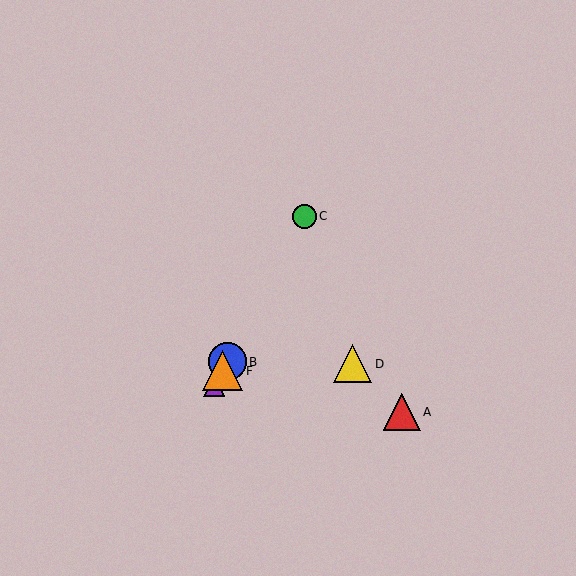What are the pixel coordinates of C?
Object C is at (304, 216).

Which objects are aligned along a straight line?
Objects B, C, E, F are aligned along a straight line.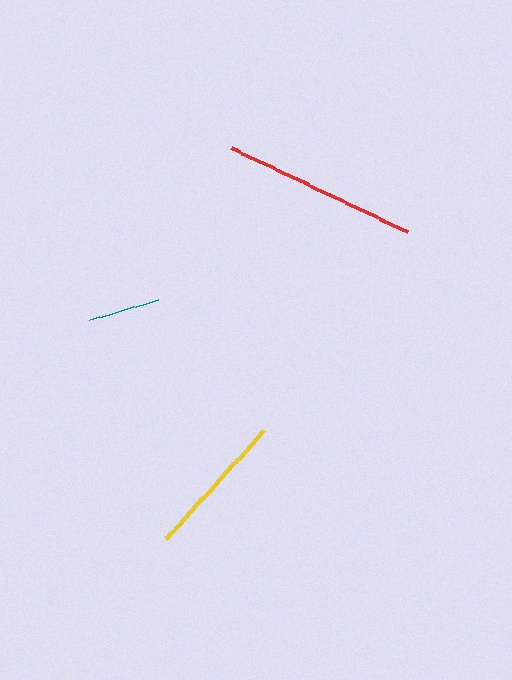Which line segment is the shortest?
The teal line is the shortest at approximately 71 pixels.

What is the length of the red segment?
The red segment is approximately 196 pixels long.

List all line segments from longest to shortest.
From longest to shortest: red, yellow, teal.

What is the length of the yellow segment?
The yellow segment is approximately 147 pixels long.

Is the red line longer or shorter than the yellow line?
The red line is longer than the yellow line.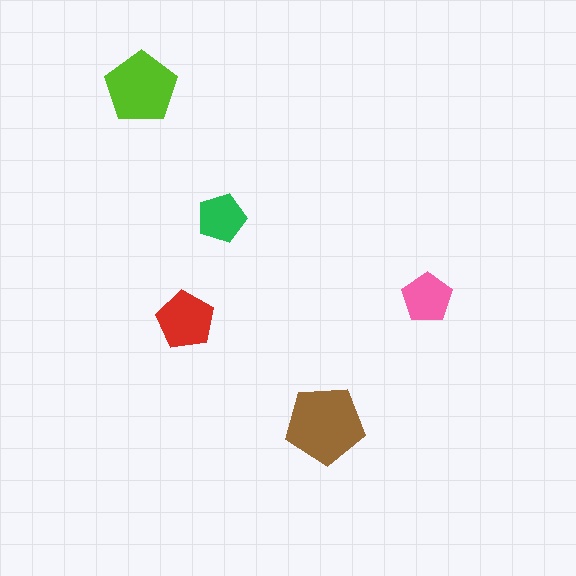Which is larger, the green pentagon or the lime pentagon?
The lime one.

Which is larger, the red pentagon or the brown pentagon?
The brown one.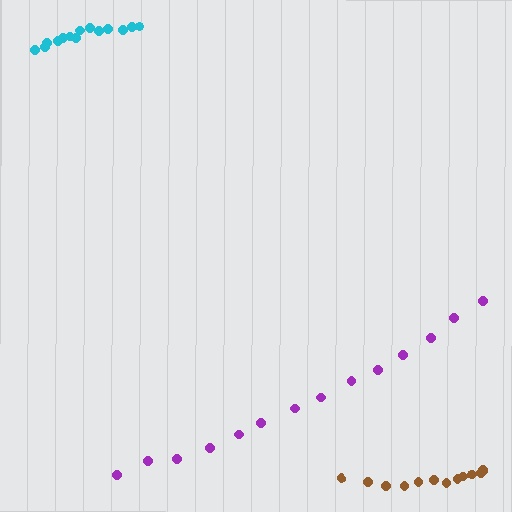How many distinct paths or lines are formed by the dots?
There are 3 distinct paths.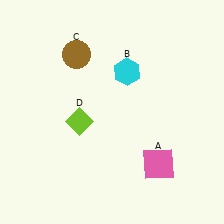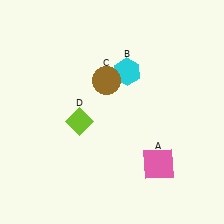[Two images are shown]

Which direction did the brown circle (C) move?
The brown circle (C) moved right.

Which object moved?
The brown circle (C) moved right.